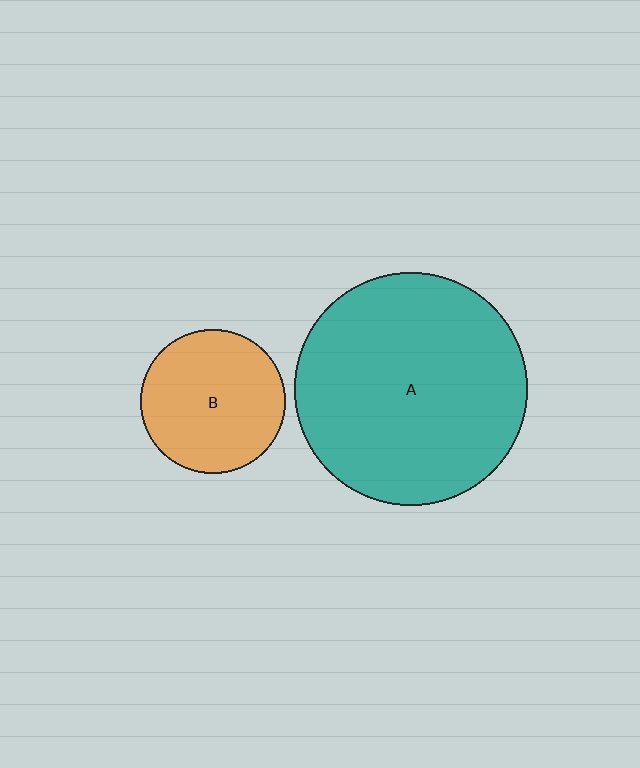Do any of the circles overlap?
No, none of the circles overlap.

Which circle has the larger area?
Circle A (teal).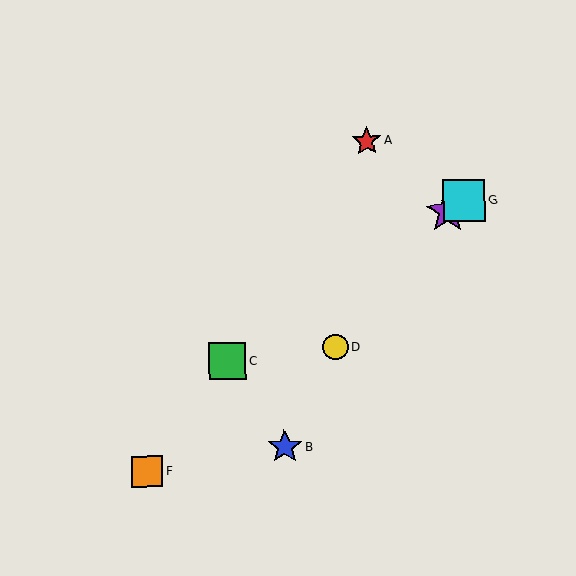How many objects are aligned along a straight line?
3 objects (C, E, G) are aligned along a straight line.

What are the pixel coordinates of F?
Object F is at (148, 471).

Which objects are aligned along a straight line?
Objects C, E, G are aligned along a straight line.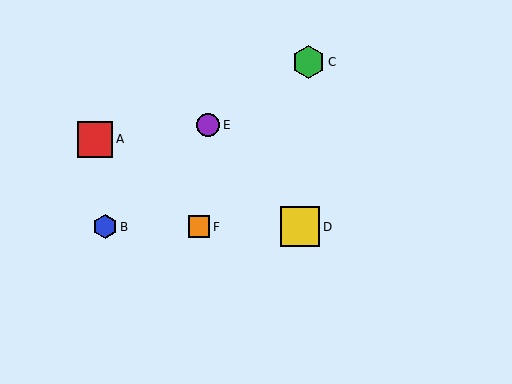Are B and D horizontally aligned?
Yes, both are at y≈227.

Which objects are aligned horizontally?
Objects B, D, F are aligned horizontally.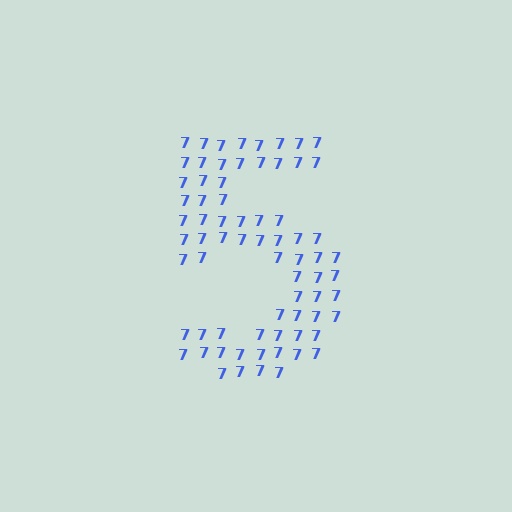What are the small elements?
The small elements are digit 7's.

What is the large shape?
The large shape is the digit 5.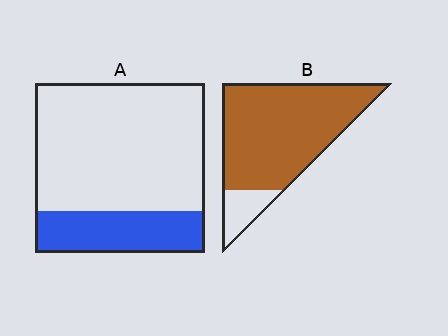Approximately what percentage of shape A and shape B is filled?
A is approximately 25% and B is approximately 85%.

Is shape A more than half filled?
No.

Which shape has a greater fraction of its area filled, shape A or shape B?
Shape B.